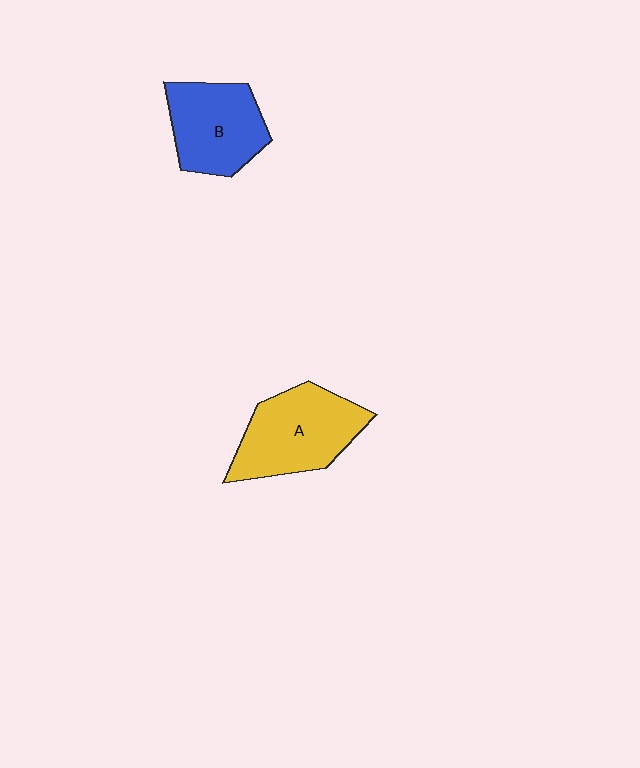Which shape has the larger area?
Shape A (yellow).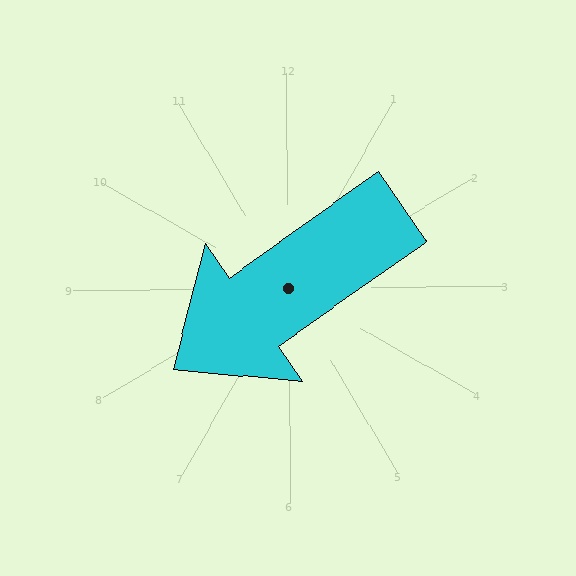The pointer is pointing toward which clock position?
Roughly 8 o'clock.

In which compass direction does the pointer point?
Southwest.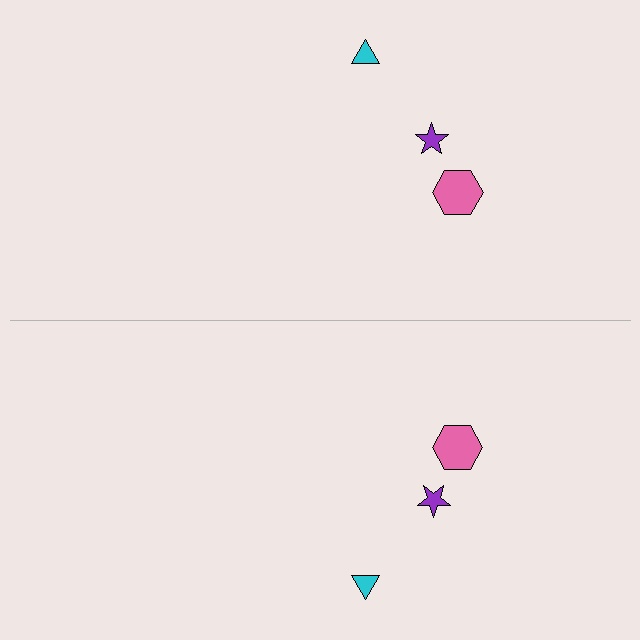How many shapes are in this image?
There are 6 shapes in this image.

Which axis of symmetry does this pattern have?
The pattern has a horizontal axis of symmetry running through the center of the image.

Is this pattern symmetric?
Yes, this pattern has bilateral (reflection) symmetry.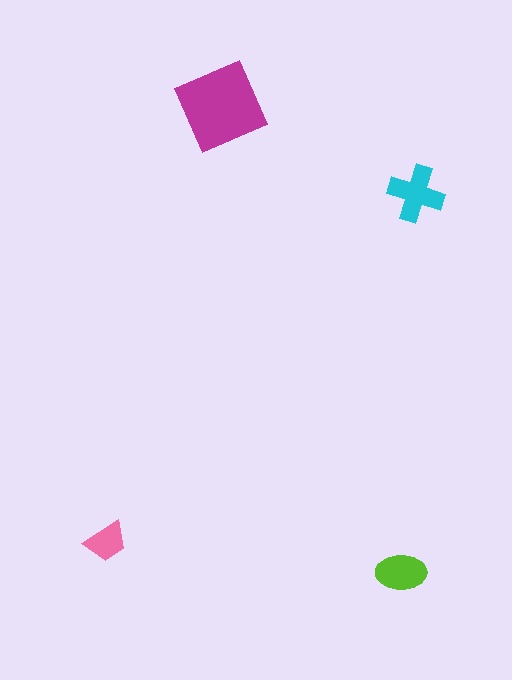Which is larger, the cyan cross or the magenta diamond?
The magenta diamond.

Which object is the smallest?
The pink trapezoid.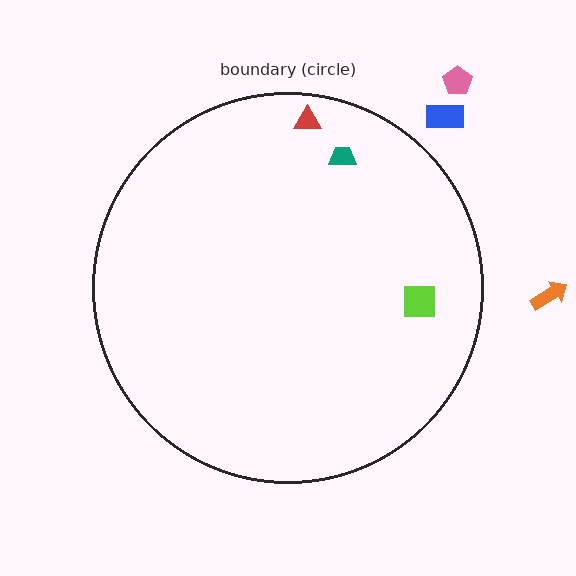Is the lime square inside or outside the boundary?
Inside.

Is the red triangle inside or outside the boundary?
Inside.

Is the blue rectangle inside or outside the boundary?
Outside.